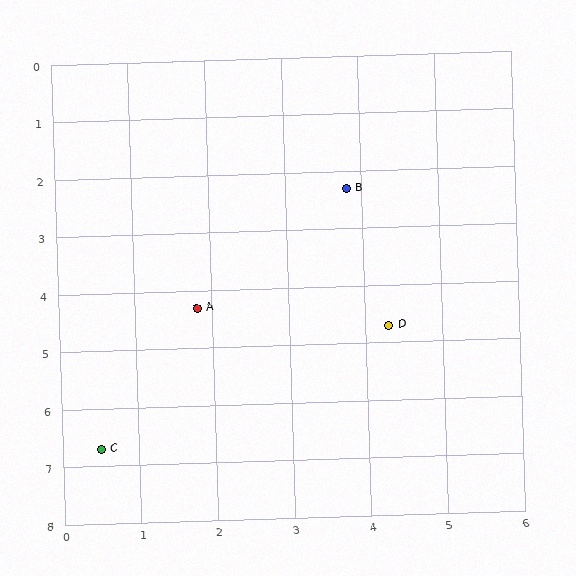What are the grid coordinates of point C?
Point C is at approximately (0.5, 6.7).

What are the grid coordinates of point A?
Point A is at approximately (1.8, 4.3).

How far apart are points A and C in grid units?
Points A and C are about 2.7 grid units apart.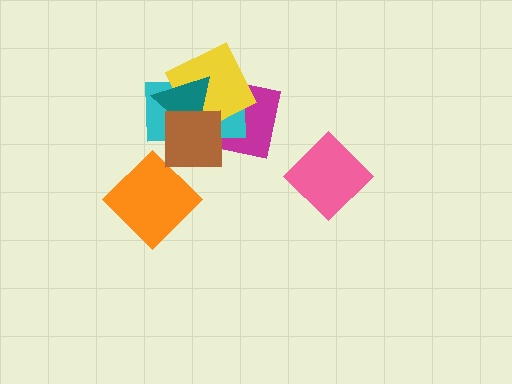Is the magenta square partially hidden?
Yes, it is partially covered by another shape.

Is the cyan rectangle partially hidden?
Yes, it is partially covered by another shape.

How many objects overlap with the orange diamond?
0 objects overlap with the orange diamond.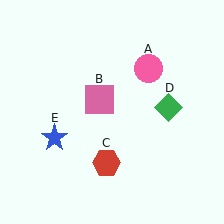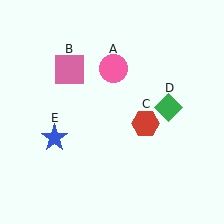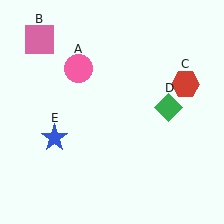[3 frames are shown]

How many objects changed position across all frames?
3 objects changed position: pink circle (object A), pink square (object B), red hexagon (object C).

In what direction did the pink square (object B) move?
The pink square (object B) moved up and to the left.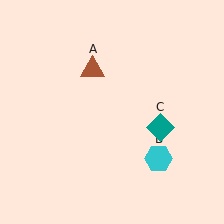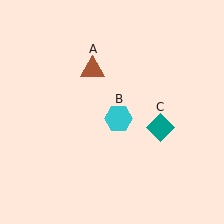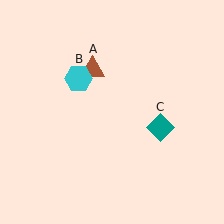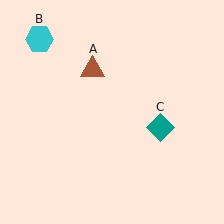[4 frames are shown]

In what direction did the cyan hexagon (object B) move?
The cyan hexagon (object B) moved up and to the left.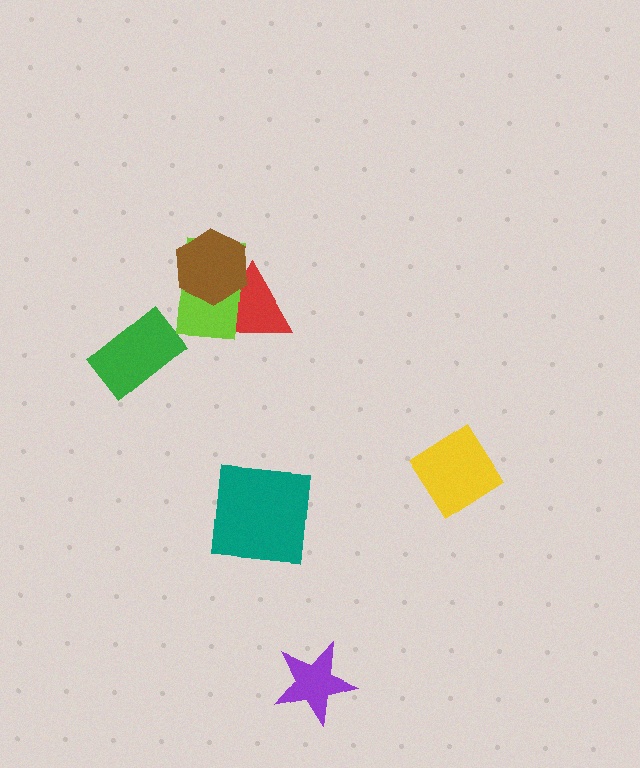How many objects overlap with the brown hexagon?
2 objects overlap with the brown hexagon.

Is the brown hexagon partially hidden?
No, no other shape covers it.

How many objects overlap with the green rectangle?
0 objects overlap with the green rectangle.